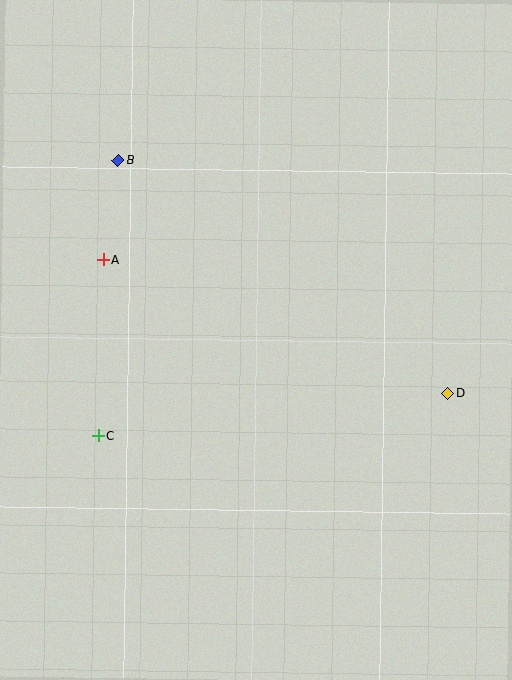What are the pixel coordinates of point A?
Point A is at (103, 260).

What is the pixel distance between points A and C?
The distance between A and C is 176 pixels.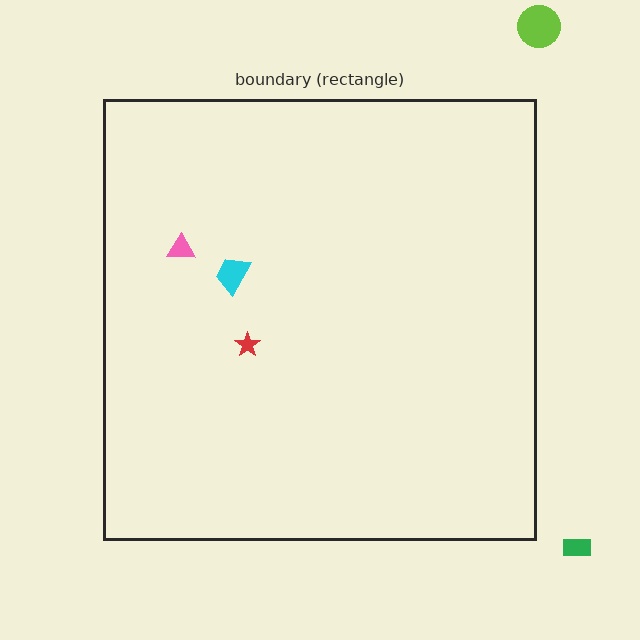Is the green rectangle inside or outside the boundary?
Outside.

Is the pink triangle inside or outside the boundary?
Inside.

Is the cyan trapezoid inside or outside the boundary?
Inside.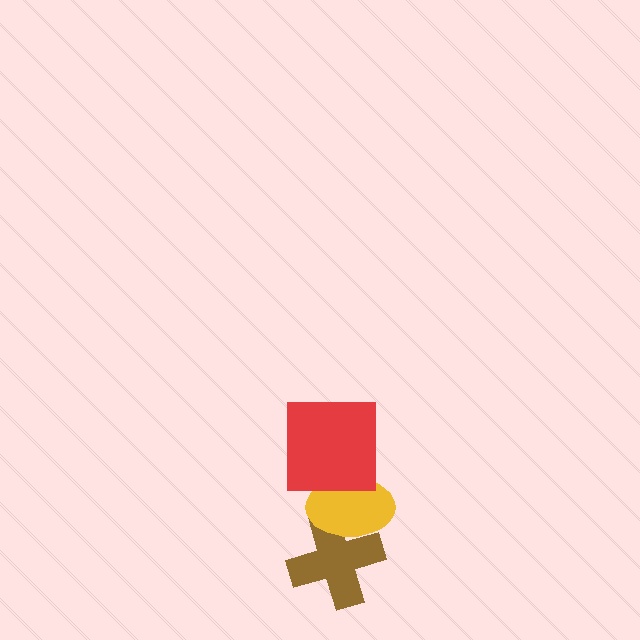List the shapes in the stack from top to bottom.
From top to bottom: the red square, the yellow ellipse, the brown cross.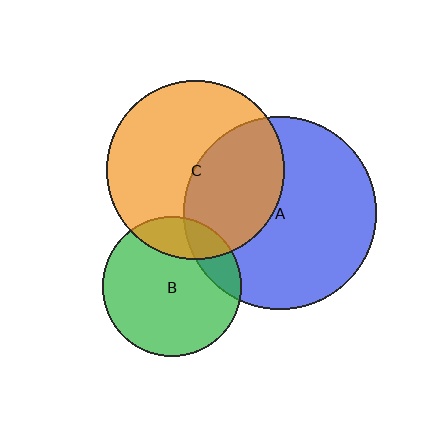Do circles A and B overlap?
Yes.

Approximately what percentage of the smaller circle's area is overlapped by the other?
Approximately 15%.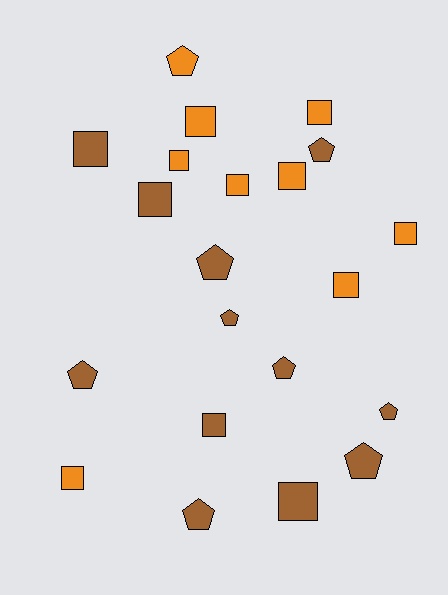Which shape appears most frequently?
Square, with 12 objects.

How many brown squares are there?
There are 4 brown squares.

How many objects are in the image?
There are 21 objects.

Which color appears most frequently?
Brown, with 12 objects.